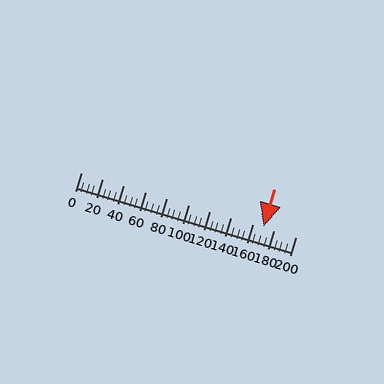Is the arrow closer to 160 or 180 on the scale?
The arrow is closer to 160.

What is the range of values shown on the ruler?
The ruler shows values from 0 to 200.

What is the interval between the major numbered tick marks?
The major tick marks are spaced 20 units apart.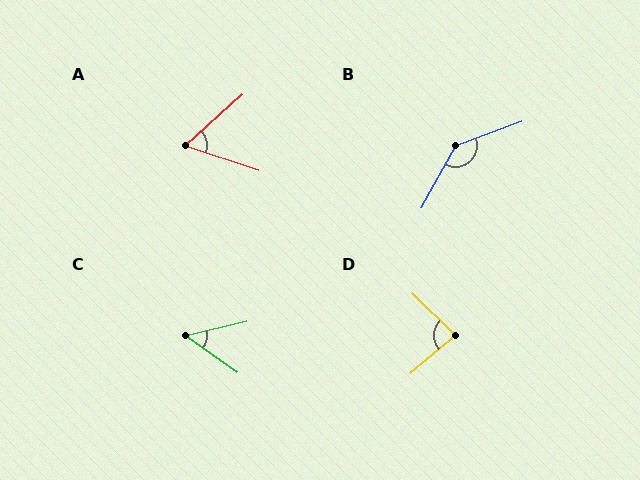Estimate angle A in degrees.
Approximately 61 degrees.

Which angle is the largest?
B, at approximately 139 degrees.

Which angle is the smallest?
C, at approximately 49 degrees.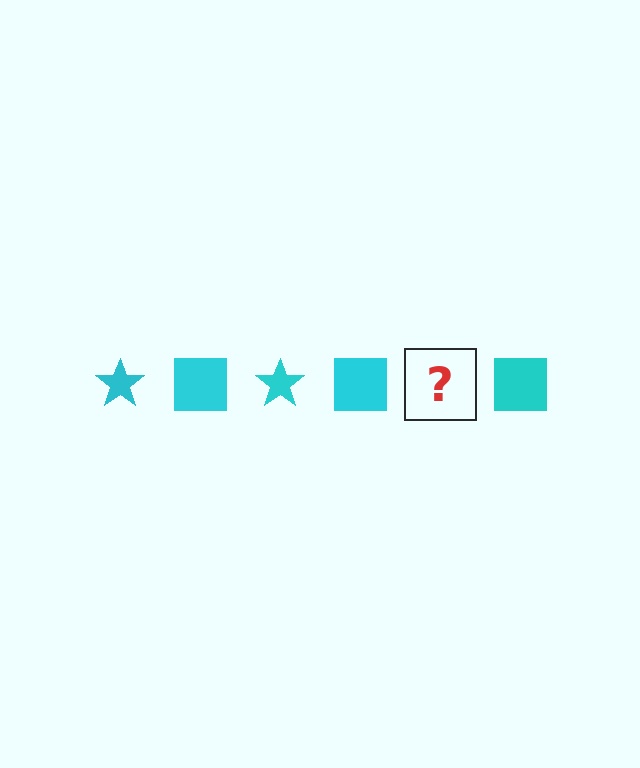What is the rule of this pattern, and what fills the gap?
The rule is that the pattern cycles through star, square shapes in cyan. The gap should be filled with a cyan star.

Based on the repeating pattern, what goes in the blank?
The blank should be a cyan star.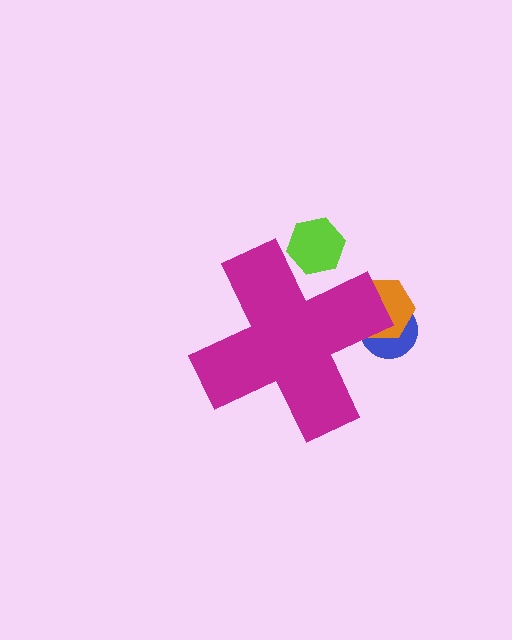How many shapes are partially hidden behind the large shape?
3 shapes are partially hidden.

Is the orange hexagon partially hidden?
Yes, the orange hexagon is partially hidden behind the magenta cross.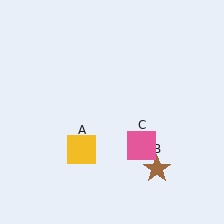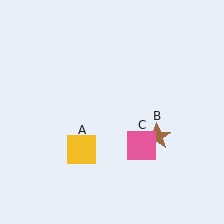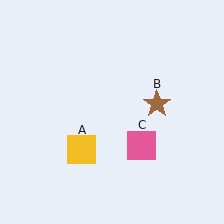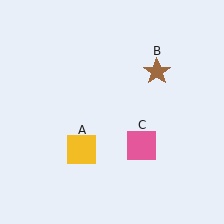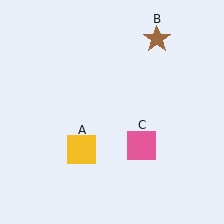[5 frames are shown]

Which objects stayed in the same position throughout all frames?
Yellow square (object A) and pink square (object C) remained stationary.